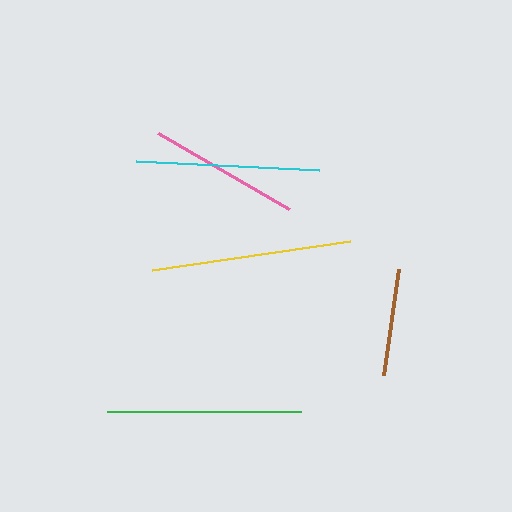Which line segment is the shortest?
The brown line is the shortest at approximately 107 pixels.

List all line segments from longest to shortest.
From longest to shortest: yellow, green, cyan, pink, brown.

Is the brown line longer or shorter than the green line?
The green line is longer than the brown line.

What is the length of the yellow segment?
The yellow segment is approximately 200 pixels long.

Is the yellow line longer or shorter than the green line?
The yellow line is longer than the green line.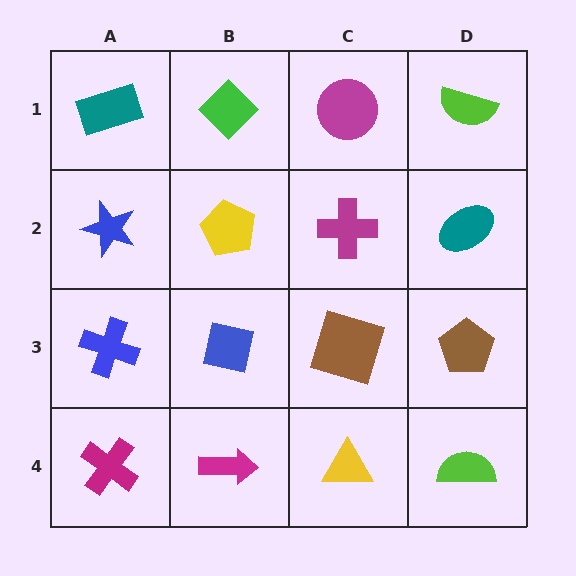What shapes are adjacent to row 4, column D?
A brown pentagon (row 3, column D), a yellow triangle (row 4, column C).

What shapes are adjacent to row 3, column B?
A yellow pentagon (row 2, column B), a magenta arrow (row 4, column B), a blue cross (row 3, column A), a brown square (row 3, column C).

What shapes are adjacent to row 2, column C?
A magenta circle (row 1, column C), a brown square (row 3, column C), a yellow pentagon (row 2, column B), a teal ellipse (row 2, column D).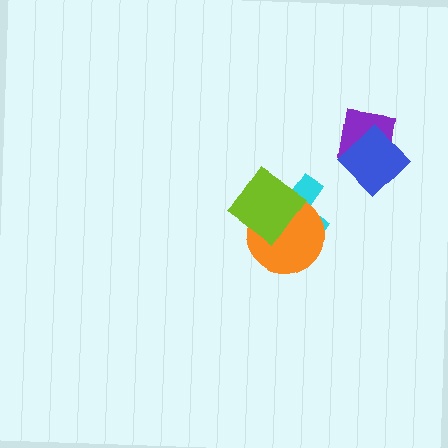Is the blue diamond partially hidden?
No, no other shape covers it.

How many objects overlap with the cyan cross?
2 objects overlap with the cyan cross.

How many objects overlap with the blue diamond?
1 object overlaps with the blue diamond.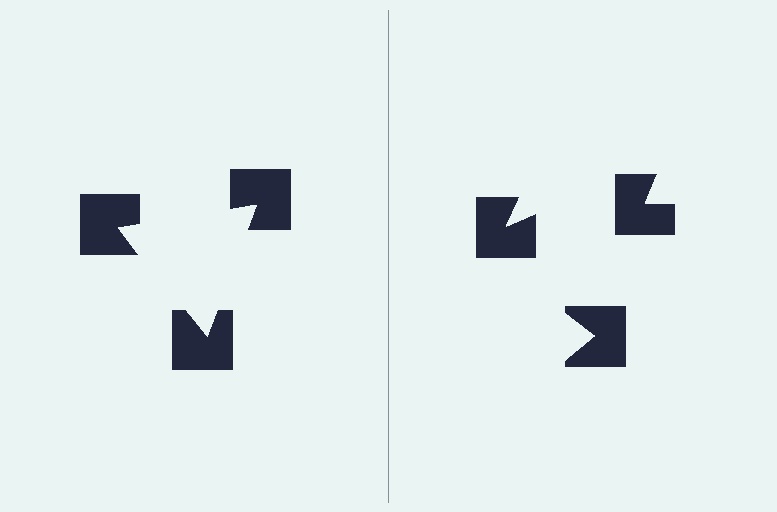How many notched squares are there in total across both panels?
6 — 3 on each side.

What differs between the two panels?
The notched squares are positioned identically on both sides; only the wedge orientations differ. On the left they align to a triangle; on the right they are misaligned.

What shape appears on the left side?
An illusory triangle.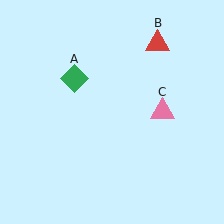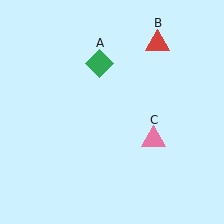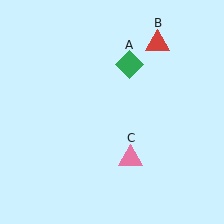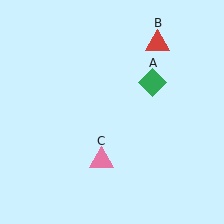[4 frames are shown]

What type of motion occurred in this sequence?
The green diamond (object A), pink triangle (object C) rotated clockwise around the center of the scene.